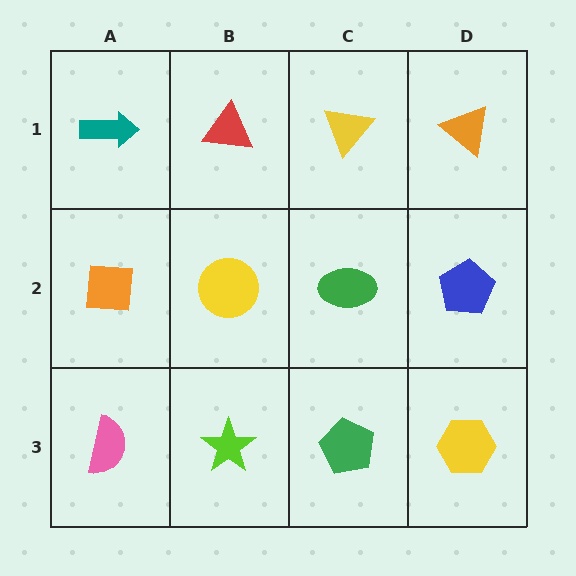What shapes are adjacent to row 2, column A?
A teal arrow (row 1, column A), a pink semicircle (row 3, column A), a yellow circle (row 2, column B).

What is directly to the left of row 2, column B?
An orange square.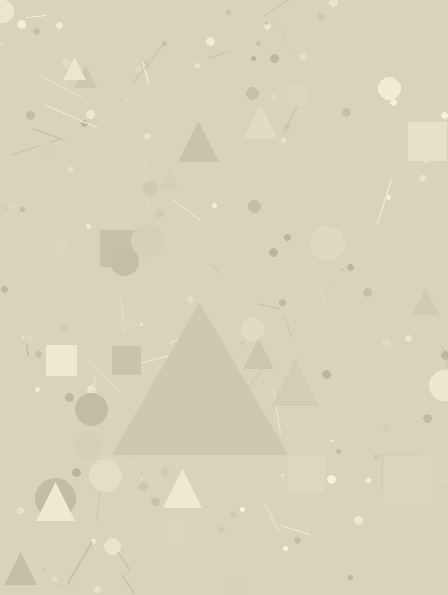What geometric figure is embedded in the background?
A triangle is embedded in the background.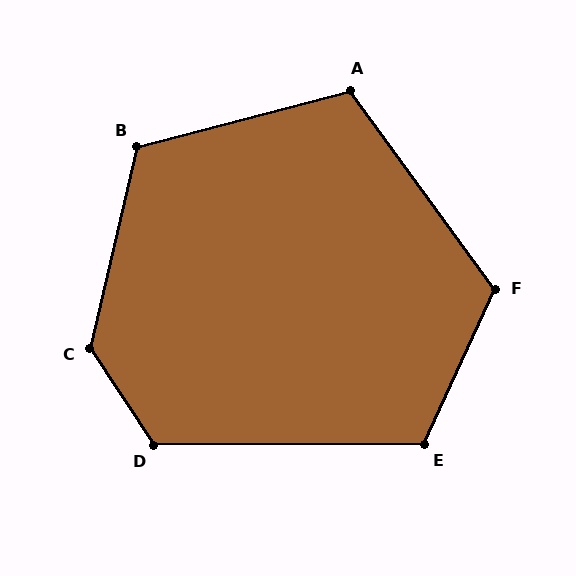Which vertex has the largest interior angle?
C, at approximately 134 degrees.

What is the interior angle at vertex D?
Approximately 123 degrees (obtuse).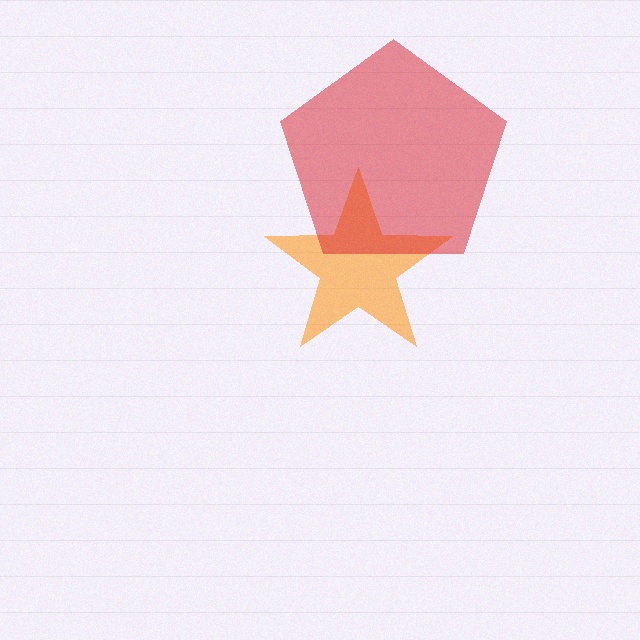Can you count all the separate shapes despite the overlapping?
Yes, there are 2 separate shapes.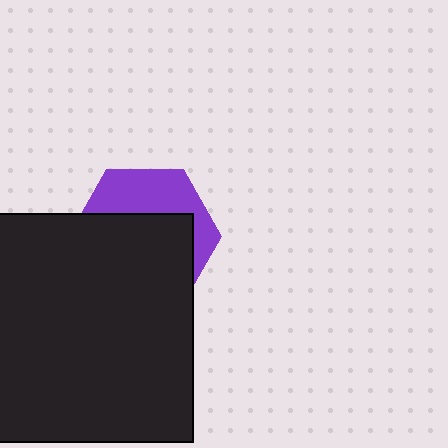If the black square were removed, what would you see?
You would see the complete purple hexagon.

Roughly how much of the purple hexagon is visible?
A small part of it is visible (roughly 37%).